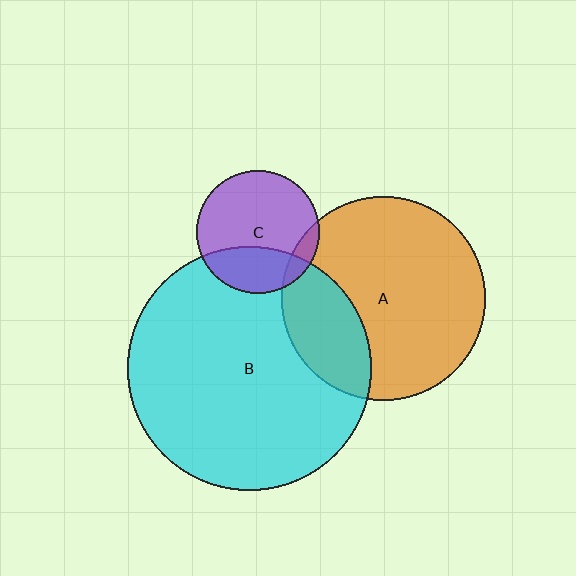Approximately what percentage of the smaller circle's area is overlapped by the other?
Approximately 30%.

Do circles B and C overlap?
Yes.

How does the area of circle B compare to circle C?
Approximately 4.0 times.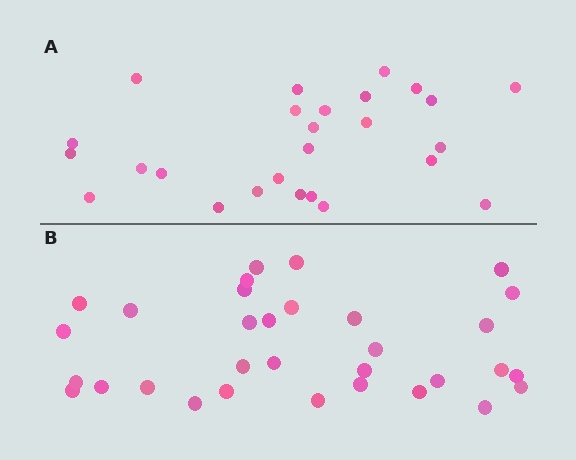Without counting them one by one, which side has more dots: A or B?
Region B (the bottom region) has more dots.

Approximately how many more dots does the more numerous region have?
Region B has about 6 more dots than region A.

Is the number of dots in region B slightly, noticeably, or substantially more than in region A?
Region B has only slightly more — the two regions are fairly close. The ratio is roughly 1.2 to 1.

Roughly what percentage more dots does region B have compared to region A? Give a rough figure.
About 25% more.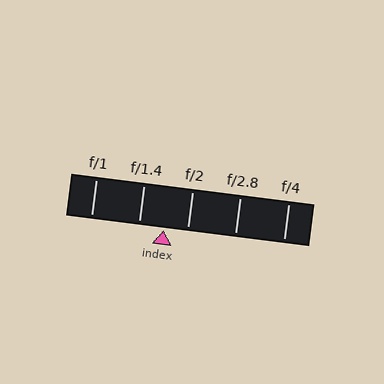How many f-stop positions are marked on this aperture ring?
There are 5 f-stop positions marked.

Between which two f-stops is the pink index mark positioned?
The index mark is between f/1.4 and f/2.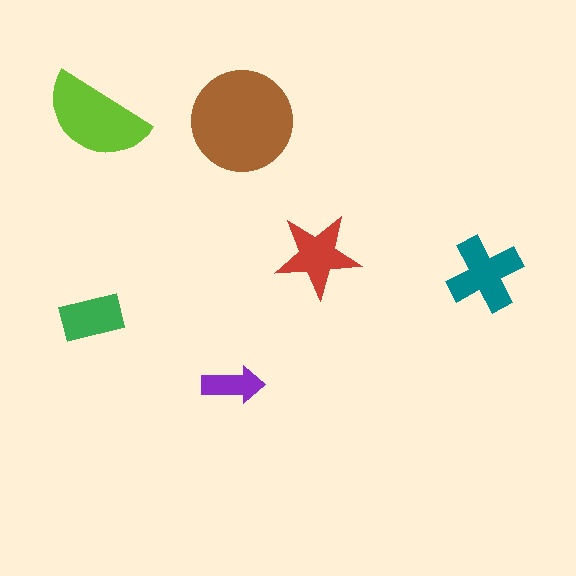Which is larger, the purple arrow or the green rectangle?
The green rectangle.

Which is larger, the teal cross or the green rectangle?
The teal cross.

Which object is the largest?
The brown circle.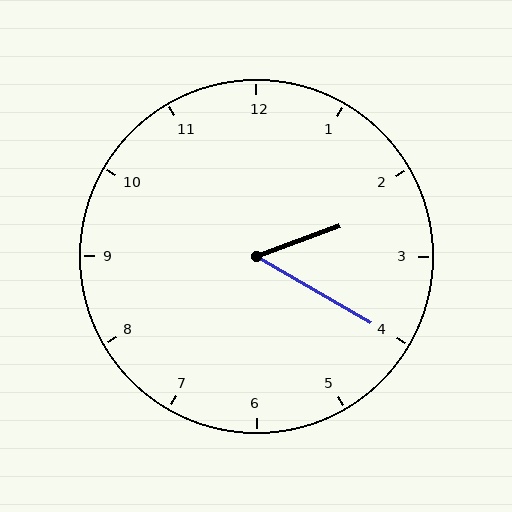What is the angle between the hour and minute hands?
Approximately 50 degrees.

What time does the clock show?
2:20.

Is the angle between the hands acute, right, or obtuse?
It is acute.